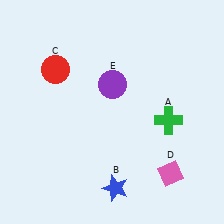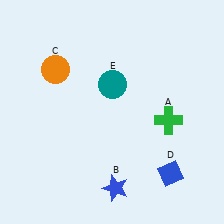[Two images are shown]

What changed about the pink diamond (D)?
In Image 1, D is pink. In Image 2, it changed to blue.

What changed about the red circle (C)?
In Image 1, C is red. In Image 2, it changed to orange.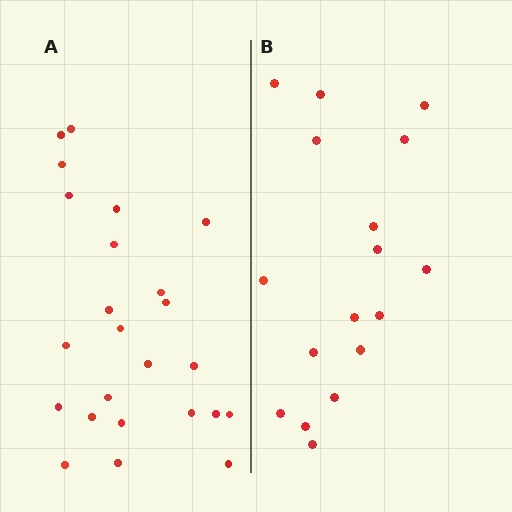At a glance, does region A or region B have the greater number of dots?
Region A (the left region) has more dots.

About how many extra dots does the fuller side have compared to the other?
Region A has roughly 8 or so more dots than region B.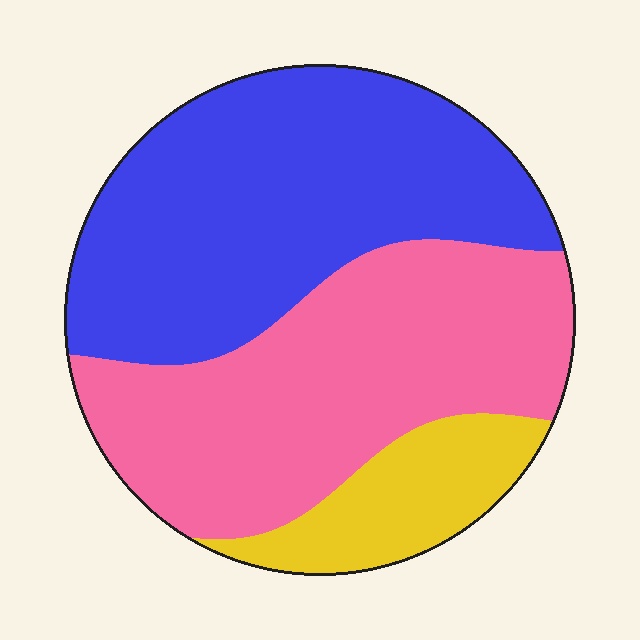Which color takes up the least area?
Yellow, at roughly 15%.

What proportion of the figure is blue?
Blue covers about 45% of the figure.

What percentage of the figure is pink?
Pink covers roughly 40% of the figure.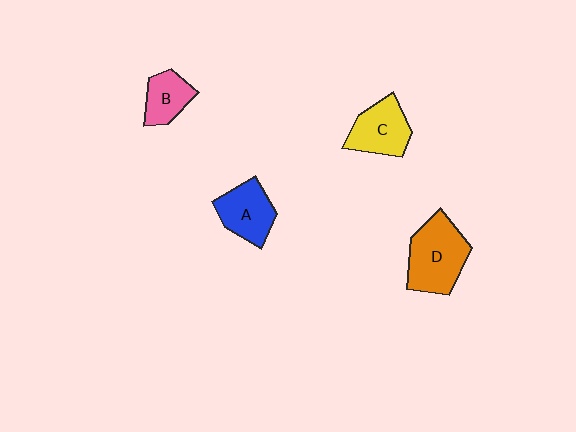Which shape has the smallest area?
Shape B (pink).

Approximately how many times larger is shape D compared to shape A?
Approximately 1.4 times.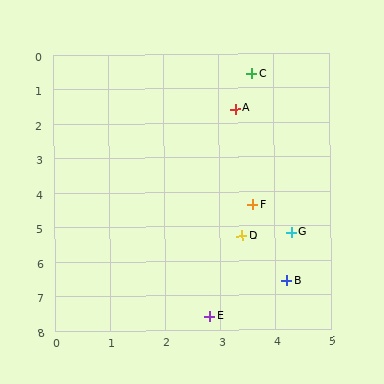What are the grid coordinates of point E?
Point E is at approximately (2.8, 7.6).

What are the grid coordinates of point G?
Point G is at approximately (4.3, 5.2).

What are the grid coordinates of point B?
Point B is at approximately (4.2, 6.6).